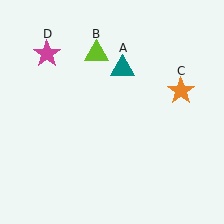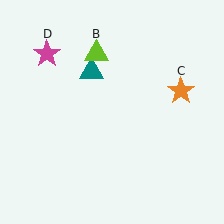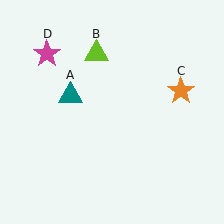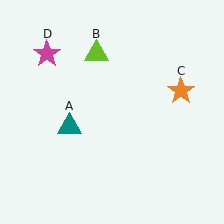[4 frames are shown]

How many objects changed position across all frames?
1 object changed position: teal triangle (object A).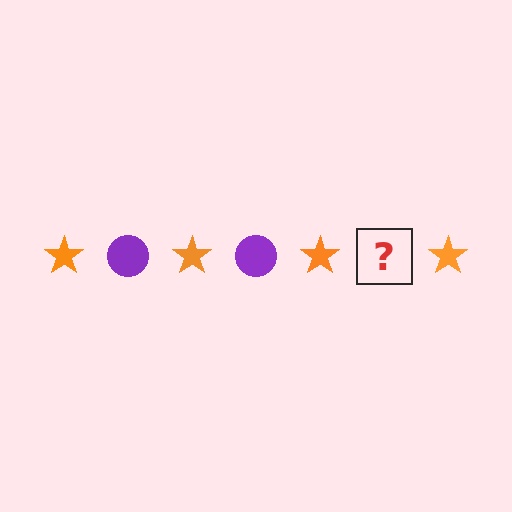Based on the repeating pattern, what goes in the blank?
The blank should be a purple circle.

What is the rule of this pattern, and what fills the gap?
The rule is that the pattern alternates between orange star and purple circle. The gap should be filled with a purple circle.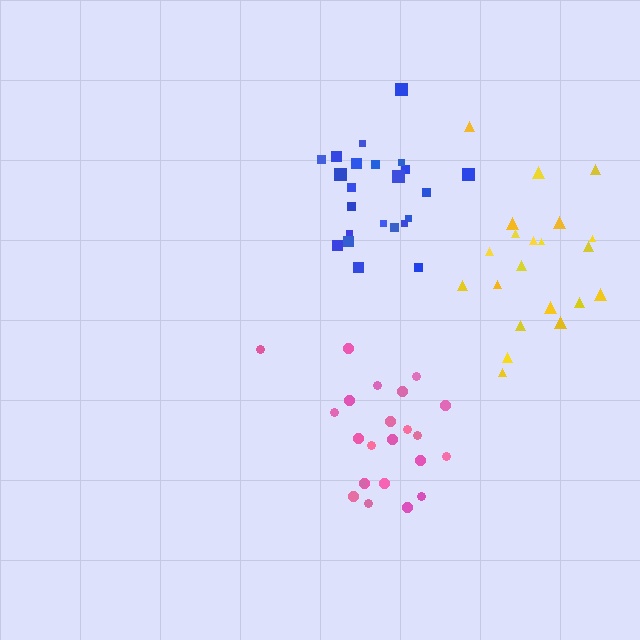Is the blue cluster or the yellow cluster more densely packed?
Blue.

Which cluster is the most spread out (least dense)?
Yellow.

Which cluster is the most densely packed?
Blue.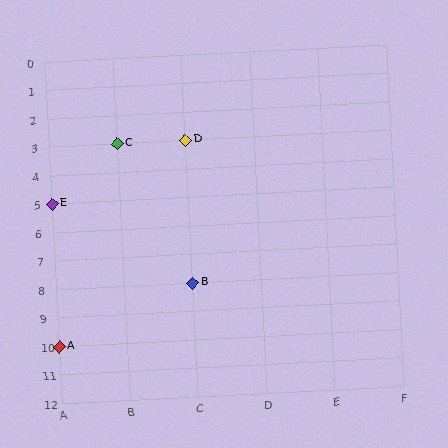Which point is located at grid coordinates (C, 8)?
Point B is at (C, 8).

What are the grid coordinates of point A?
Point A is at grid coordinates (A, 10).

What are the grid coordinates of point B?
Point B is at grid coordinates (C, 8).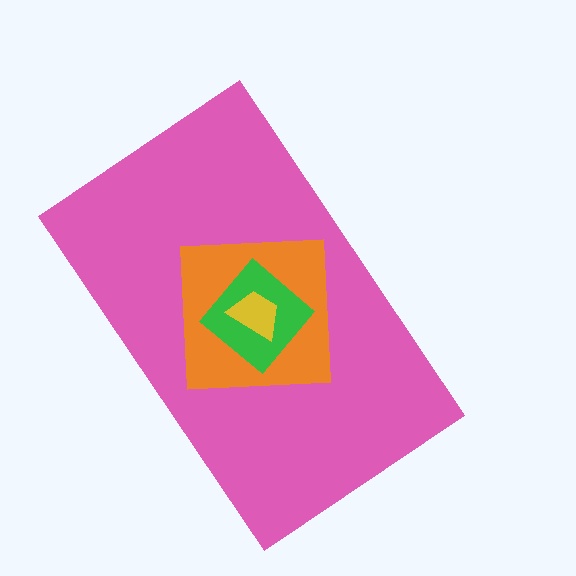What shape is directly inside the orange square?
The green diamond.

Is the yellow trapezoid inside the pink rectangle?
Yes.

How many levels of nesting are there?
4.